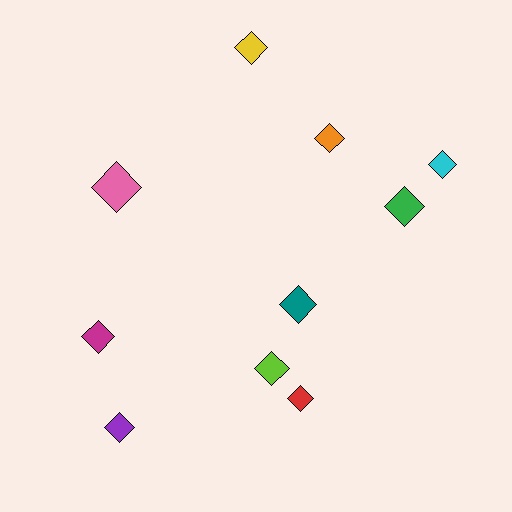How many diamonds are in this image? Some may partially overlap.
There are 10 diamonds.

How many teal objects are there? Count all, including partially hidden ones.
There is 1 teal object.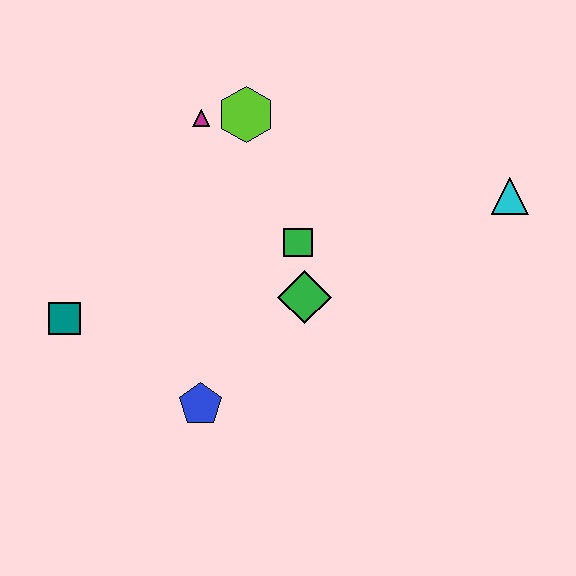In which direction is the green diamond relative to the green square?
The green diamond is below the green square.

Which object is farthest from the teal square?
The cyan triangle is farthest from the teal square.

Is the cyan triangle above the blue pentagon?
Yes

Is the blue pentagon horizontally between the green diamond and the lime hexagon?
No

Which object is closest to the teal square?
The blue pentagon is closest to the teal square.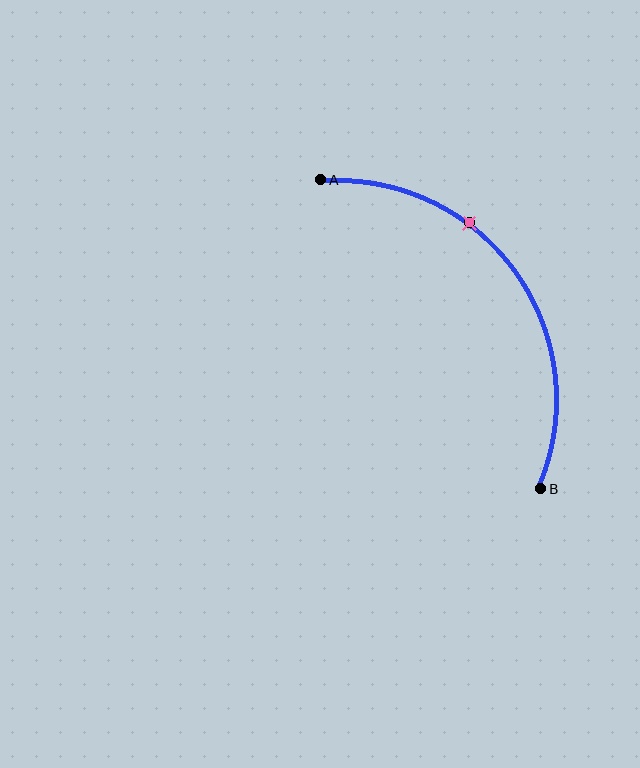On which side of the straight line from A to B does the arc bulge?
The arc bulges above and to the right of the straight line connecting A and B.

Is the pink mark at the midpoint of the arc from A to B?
No. The pink mark lies on the arc but is closer to endpoint A. The arc midpoint would be at the point on the curve equidistant along the arc from both A and B.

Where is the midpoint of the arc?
The arc midpoint is the point on the curve farthest from the straight line joining A and B. It sits above and to the right of that line.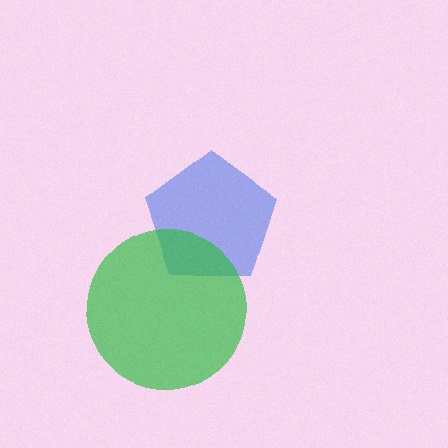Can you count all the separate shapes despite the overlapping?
Yes, there are 2 separate shapes.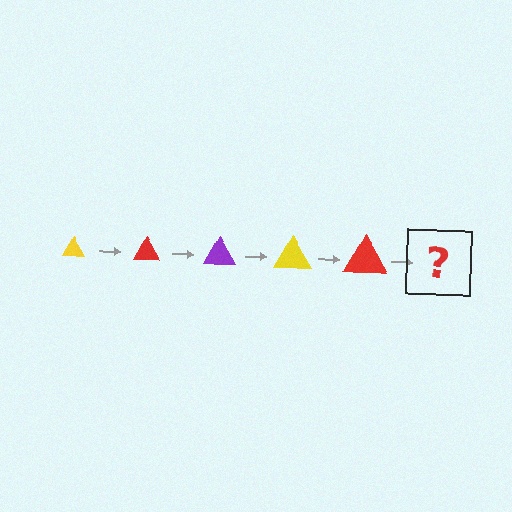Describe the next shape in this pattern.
It should be a purple triangle, larger than the previous one.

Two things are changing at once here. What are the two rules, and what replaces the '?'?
The two rules are that the triangle grows larger each step and the color cycles through yellow, red, and purple. The '?' should be a purple triangle, larger than the previous one.